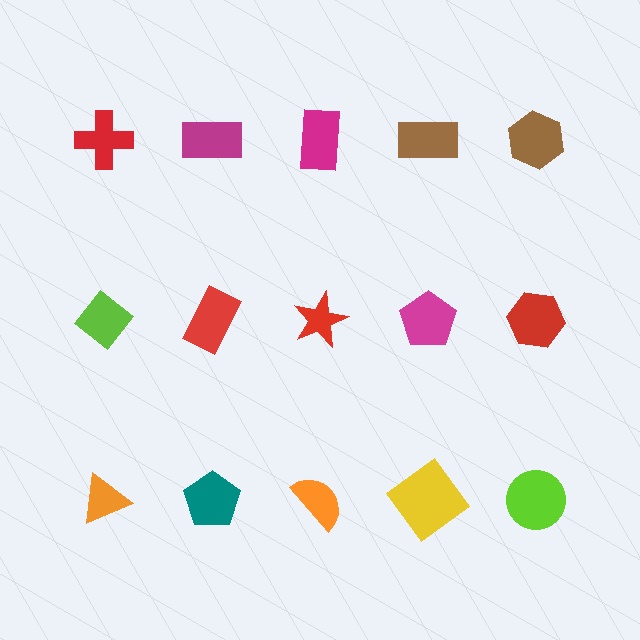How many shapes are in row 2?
5 shapes.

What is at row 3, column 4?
A yellow diamond.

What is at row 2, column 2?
A red rectangle.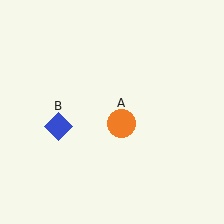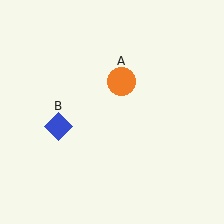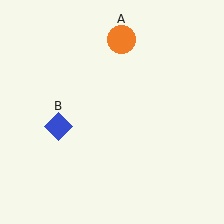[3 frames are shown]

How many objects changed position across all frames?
1 object changed position: orange circle (object A).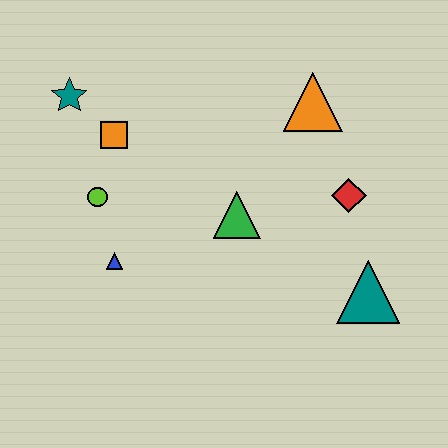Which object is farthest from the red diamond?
The teal star is farthest from the red diamond.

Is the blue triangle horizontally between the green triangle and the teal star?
Yes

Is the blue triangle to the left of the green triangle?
Yes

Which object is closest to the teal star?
The orange square is closest to the teal star.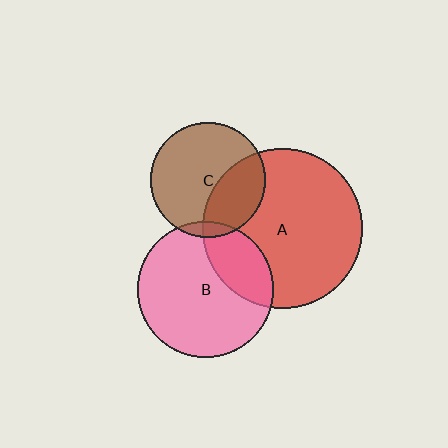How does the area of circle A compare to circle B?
Approximately 1.4 times.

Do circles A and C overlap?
Yes.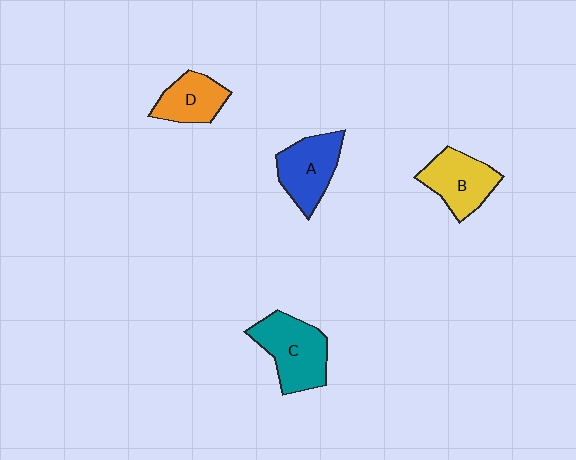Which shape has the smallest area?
Shape D (orange).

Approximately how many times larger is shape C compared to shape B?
Approximately 1.2 times.